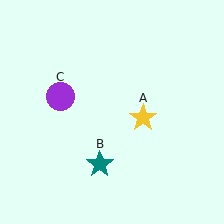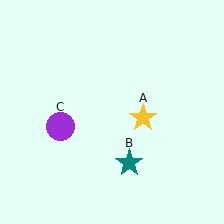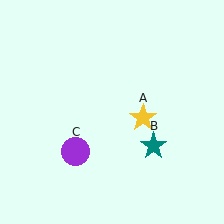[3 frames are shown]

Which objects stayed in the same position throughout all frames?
Yellow star (object A) remained stationary.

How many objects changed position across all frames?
2 objects changed position: teal star (object B), purple circle (object C).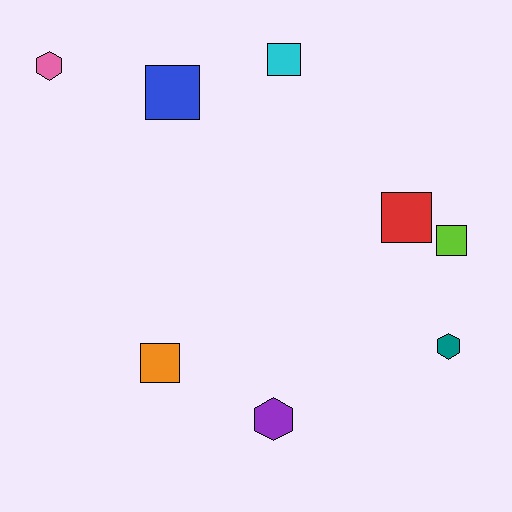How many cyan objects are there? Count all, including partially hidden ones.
There is 1 cyan object.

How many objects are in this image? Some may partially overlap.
There are 8 objects.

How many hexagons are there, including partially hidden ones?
There are 3 hexagons.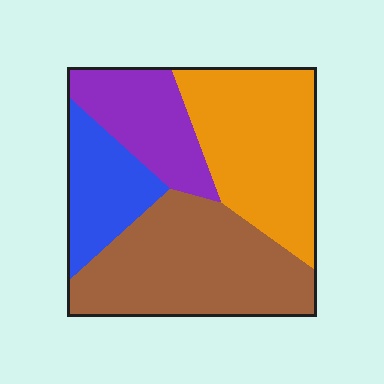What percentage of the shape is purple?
Purple covers 17% of the shape.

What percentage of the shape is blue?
Blue takes up less than a sixth of the shape.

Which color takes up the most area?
Brown, at roughly 35%.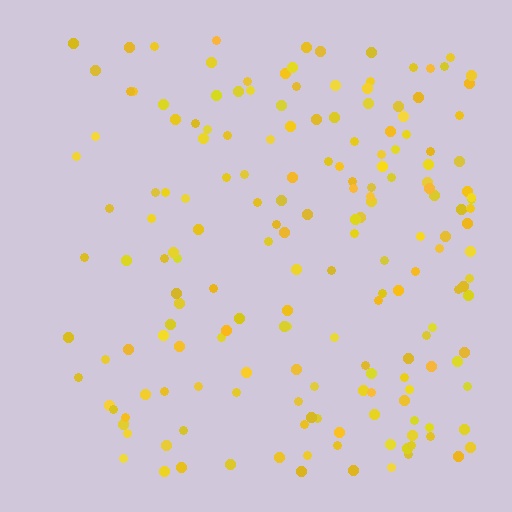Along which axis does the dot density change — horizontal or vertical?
Horizontal.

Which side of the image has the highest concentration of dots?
The right.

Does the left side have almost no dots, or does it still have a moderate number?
Still a moderate number, just noticeably fewer than the right.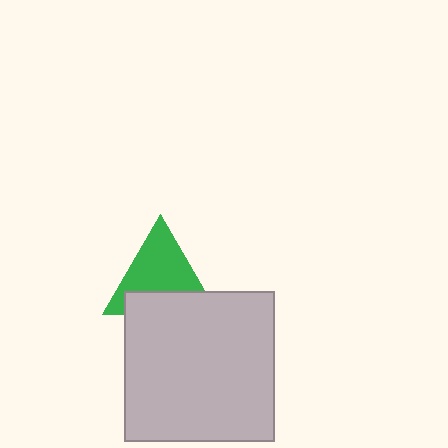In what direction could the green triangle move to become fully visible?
The green triangle could move up. That would shift it out from behind the light gray square entirely.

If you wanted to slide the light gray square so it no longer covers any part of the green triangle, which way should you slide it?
Slide it down — that is the most direct way to separate the two shapes.